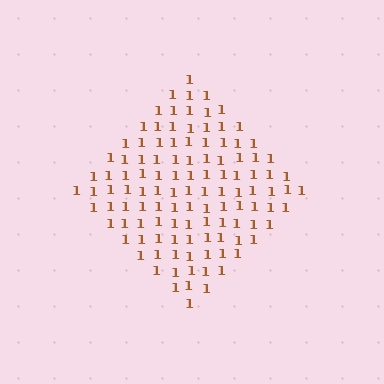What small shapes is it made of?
It is made of small digit 1's.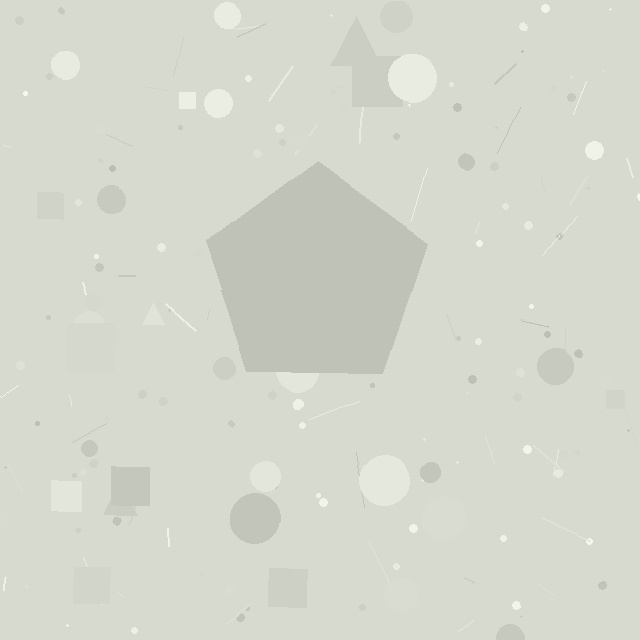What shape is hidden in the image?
A pentagon is hidden in the image.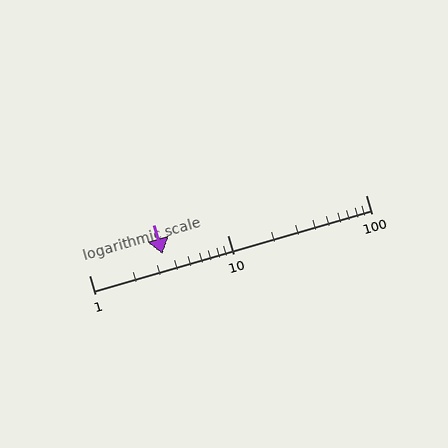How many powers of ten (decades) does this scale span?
The scale spans 2 decades, from 1 to 100.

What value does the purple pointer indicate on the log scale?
The pointer indicates approximately 3.4.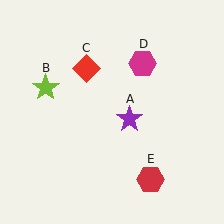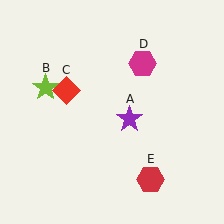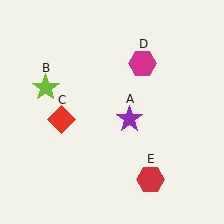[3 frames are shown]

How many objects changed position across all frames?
1 object changed position: red diamond (object C).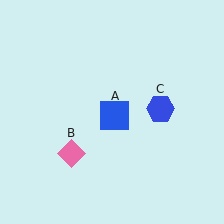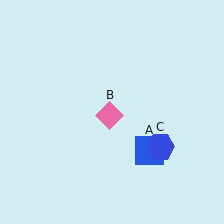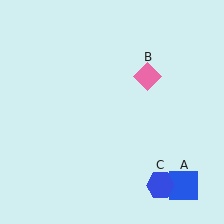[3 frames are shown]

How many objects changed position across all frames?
3 objects changed position: blue square (object A), pink diamond (object B), blue hexagon (object C).